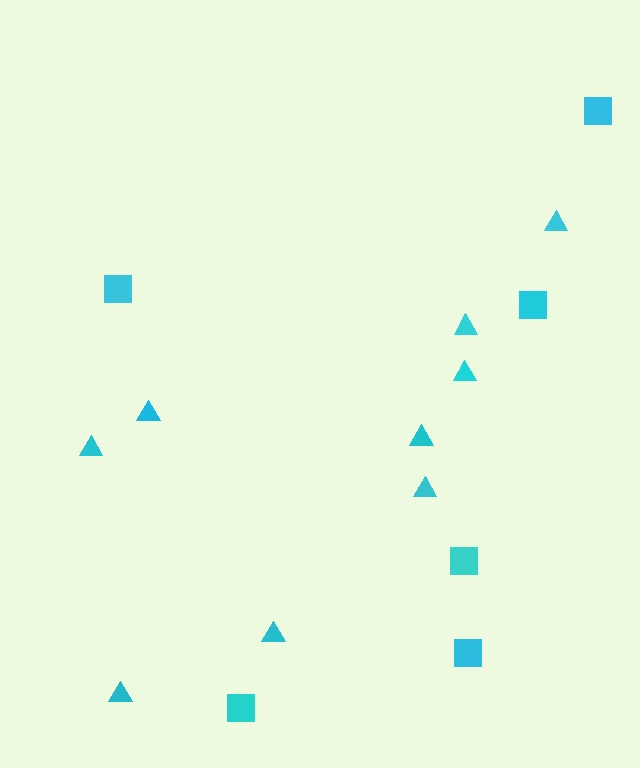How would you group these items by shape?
There are 2 groups: one group of squares (6) and one group of triangles (9).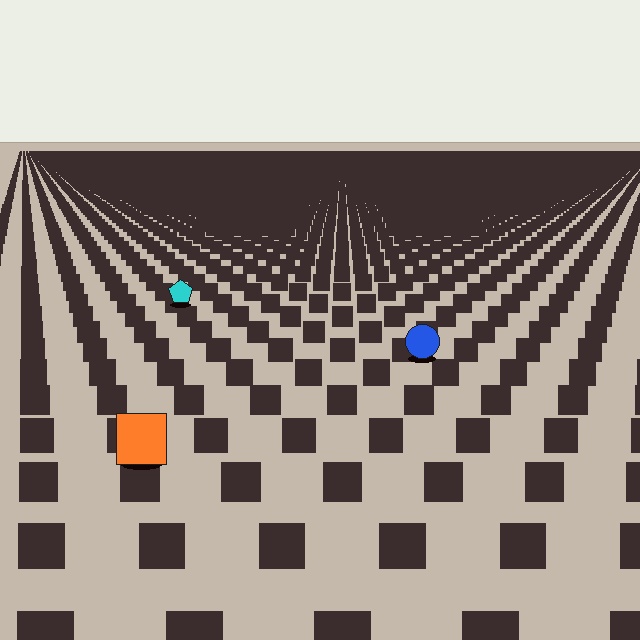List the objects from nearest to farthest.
From nearest to farthest: the orange square, the blue circle, the cyan pentagon.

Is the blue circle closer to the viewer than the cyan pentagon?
Yes. The blue circle is closer — you can tell from the texture gradient: the ground texture is coarser near it.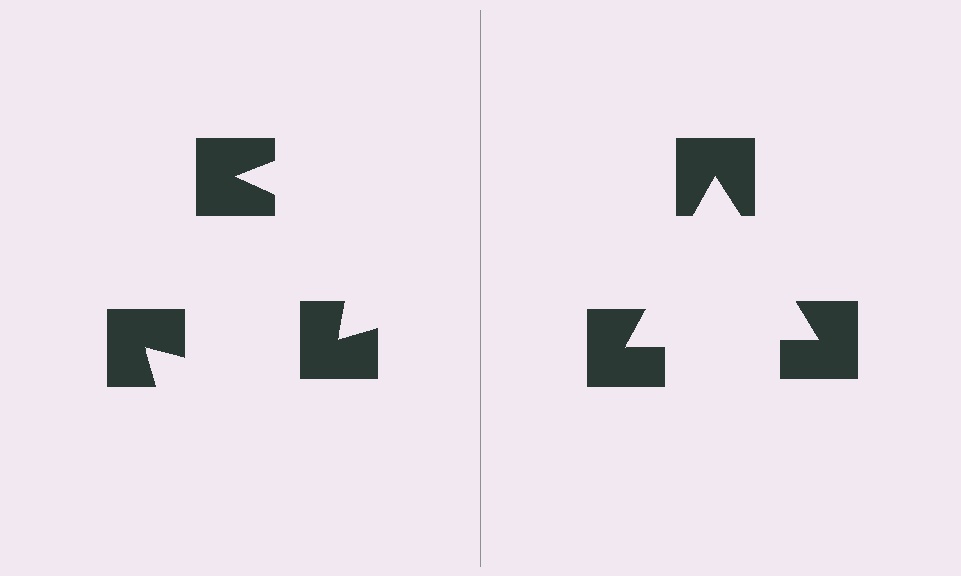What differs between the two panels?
The notched squares are positioned identically on both sides; only the wedge orientations differ. On the right they align to a triangle; on the left they are misaligned.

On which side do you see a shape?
An illusory triangle appears on the right side. On the left side the wedge cuts are rotated, so no coherent shape forms.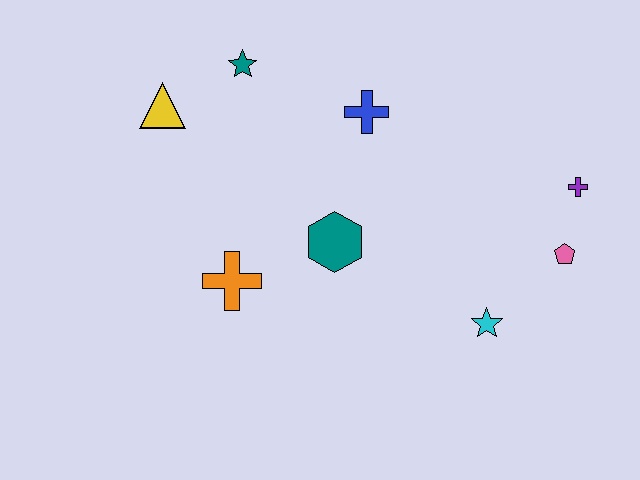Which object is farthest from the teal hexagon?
The purple cross is farthest from the teal hexagon.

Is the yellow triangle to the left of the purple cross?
Yes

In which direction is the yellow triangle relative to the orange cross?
The yellow triangle is above the orange cross.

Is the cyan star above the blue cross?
No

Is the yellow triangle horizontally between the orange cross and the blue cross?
No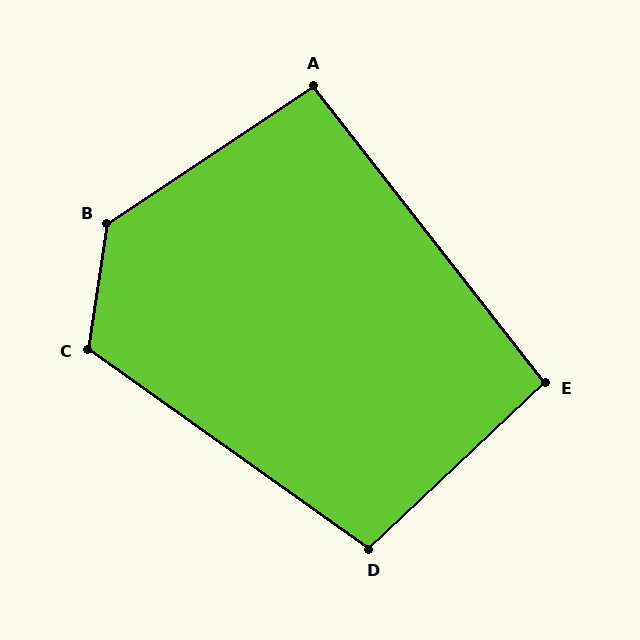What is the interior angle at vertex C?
Approximately 117 degrees (obtuse).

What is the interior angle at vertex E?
Approximately 95 degrees (obtuse).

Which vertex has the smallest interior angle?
A, at approximately 94 degrees.